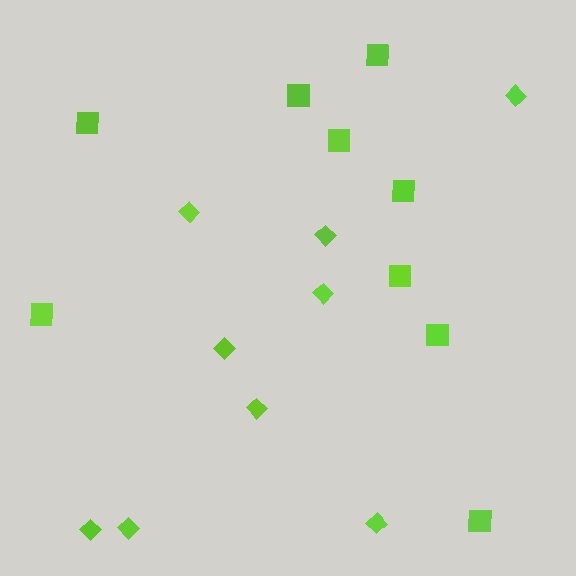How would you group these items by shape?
There are 2 groups: one group of diamonds (9) and one group of squares (9).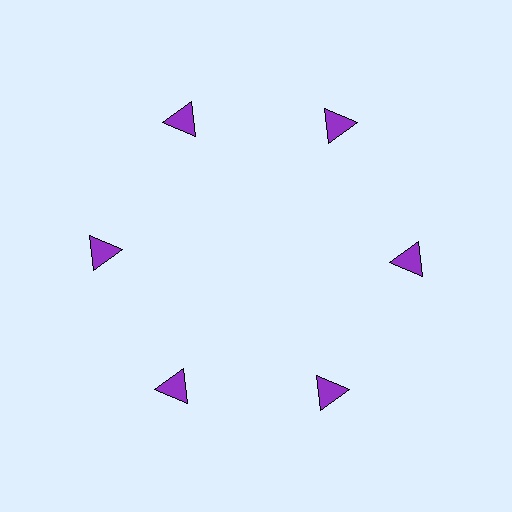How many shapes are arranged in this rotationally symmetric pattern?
There are 6 shapes, arranged in 6 groups of 1.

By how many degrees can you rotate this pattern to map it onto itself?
The pattern maps onto itself every 60 degrees of rotation.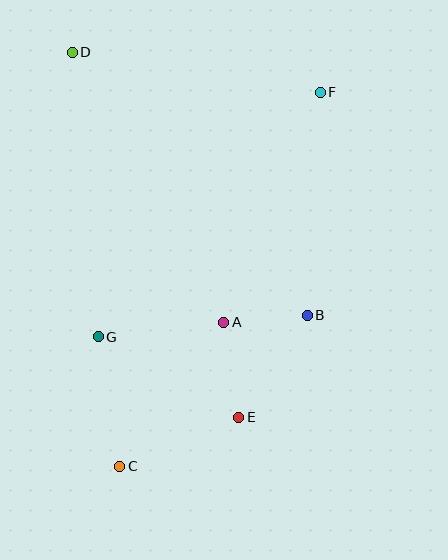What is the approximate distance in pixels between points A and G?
The distance between A and G is approximately 126 pixels.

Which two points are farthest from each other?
Points C and F are farthest from each other.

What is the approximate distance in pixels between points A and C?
The distance between A and C is approximately 178 pixels.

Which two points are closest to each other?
Points A and B are closest to each other.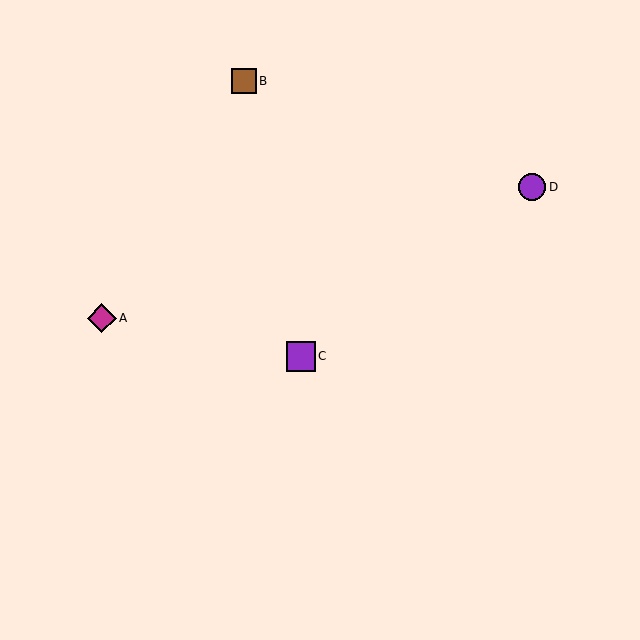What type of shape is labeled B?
Shape B is a brown square.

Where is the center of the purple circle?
The center of the purple circle is at (532, 187).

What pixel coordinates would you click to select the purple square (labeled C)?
Click at (301, 357) to select the purple square C.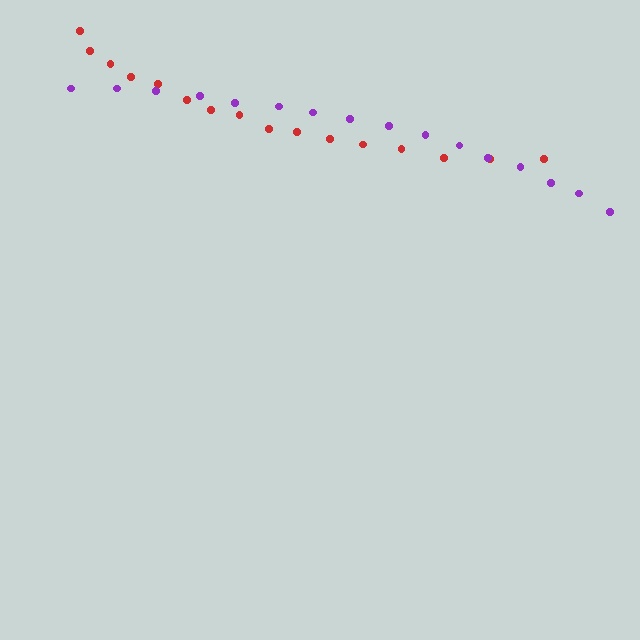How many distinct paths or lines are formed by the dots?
There are 2 distinct paths.